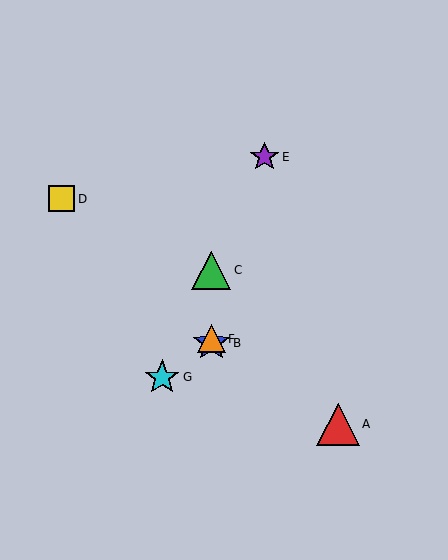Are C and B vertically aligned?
Yes, both are at x≈211.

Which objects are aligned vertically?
Objects B, C, F are aligned vertically.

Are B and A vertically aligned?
No, B is at x≈211 and A is at x≈338.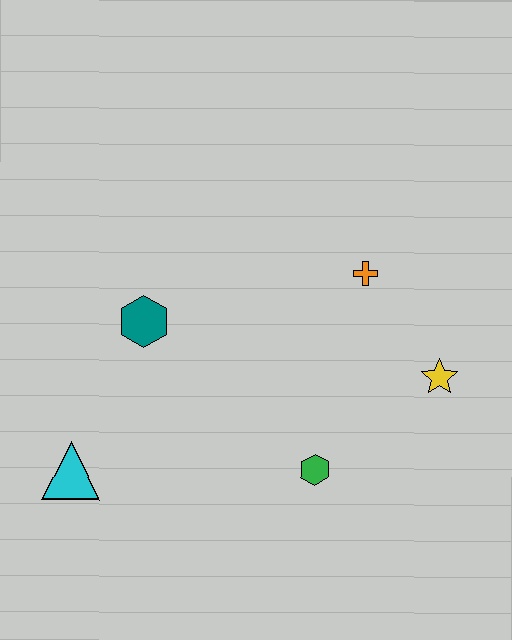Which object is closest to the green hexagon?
The yellow star is closest to the green hexagon.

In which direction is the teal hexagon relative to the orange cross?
The teal hexagon is to the left of the orange cross.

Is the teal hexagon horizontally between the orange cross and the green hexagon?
No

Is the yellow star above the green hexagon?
Yes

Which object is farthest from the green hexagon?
The cyan triangle is farthest from the green hexagon.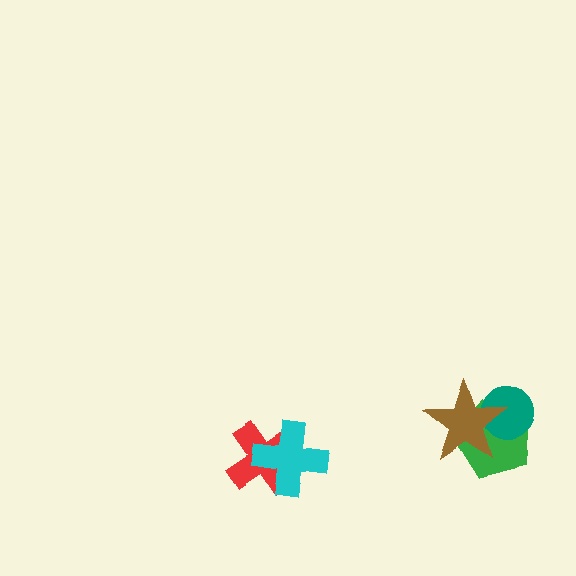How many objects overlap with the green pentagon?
2 objects overlap with the green pentagon.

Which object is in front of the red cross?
The cyan cross is in front of the red cross.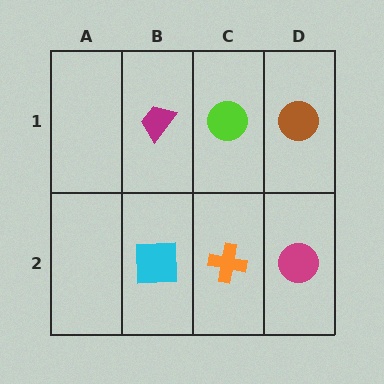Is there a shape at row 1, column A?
No, that cell is empty.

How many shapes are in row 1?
3 shapes.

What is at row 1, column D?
A brown circle.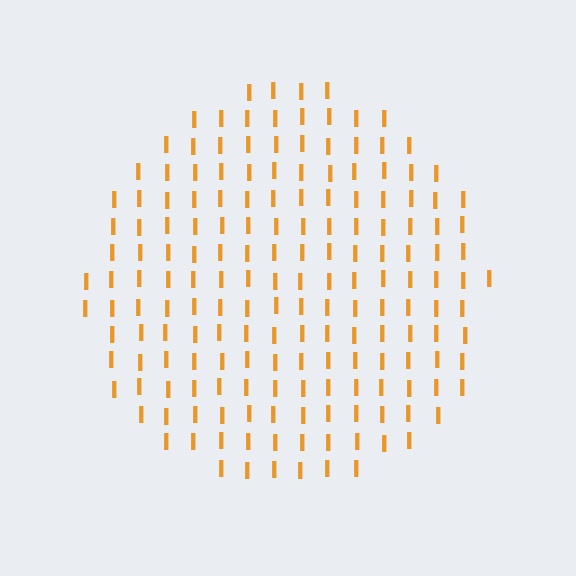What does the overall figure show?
The overall figure shows a circle.